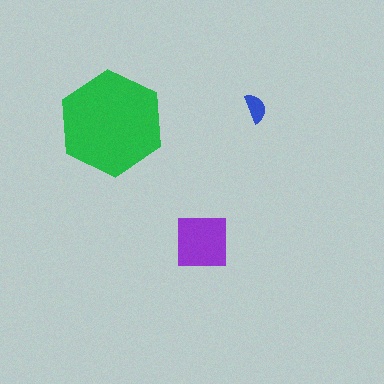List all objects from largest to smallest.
The green hexagon, the purple square, the blue semicircle.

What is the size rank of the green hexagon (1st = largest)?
1st.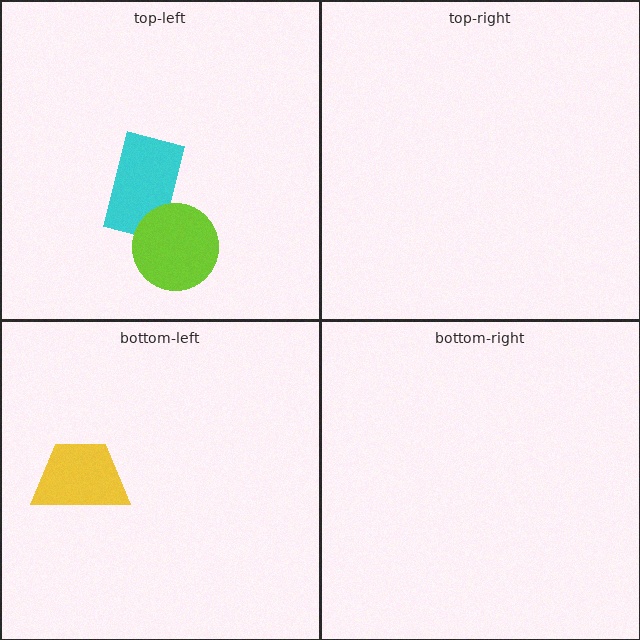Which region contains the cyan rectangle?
The top-left region.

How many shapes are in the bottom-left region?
1.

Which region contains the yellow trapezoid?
The bottom-left region.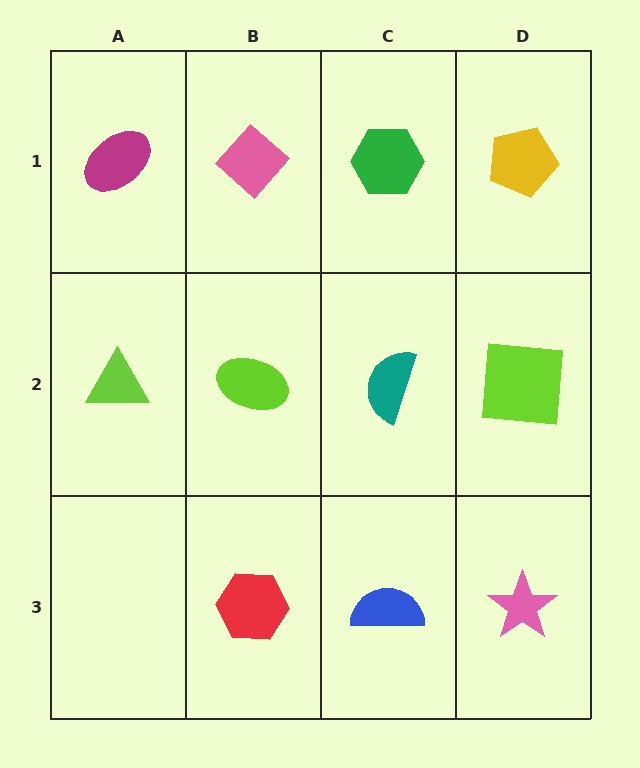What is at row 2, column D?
A lime square.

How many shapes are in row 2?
4 shapes.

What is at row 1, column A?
A magenta ellipse.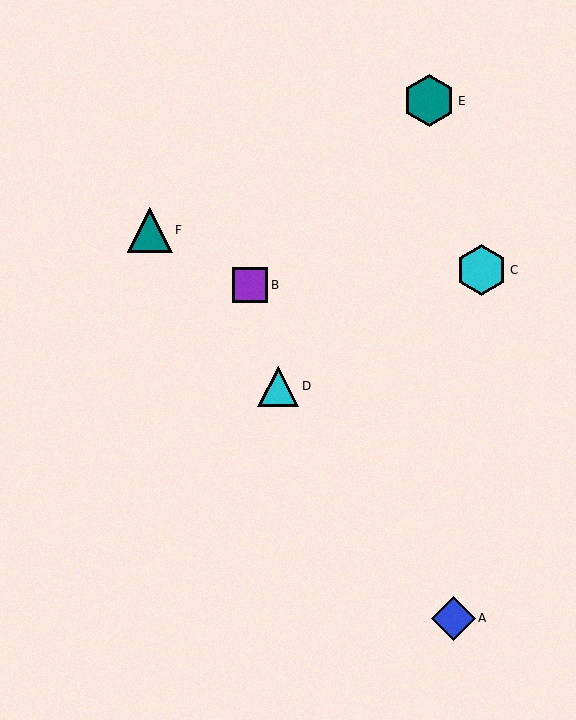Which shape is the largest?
The teal hexagon (labeled E) is the largest.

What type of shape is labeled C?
Shape C is a cyan hexagon.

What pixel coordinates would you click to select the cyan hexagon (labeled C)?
Click at (482, 270) to select the cyan hexagon C.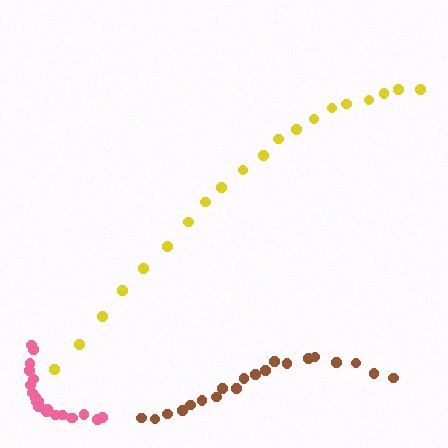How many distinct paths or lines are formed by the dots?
There are 3 distinct paths.